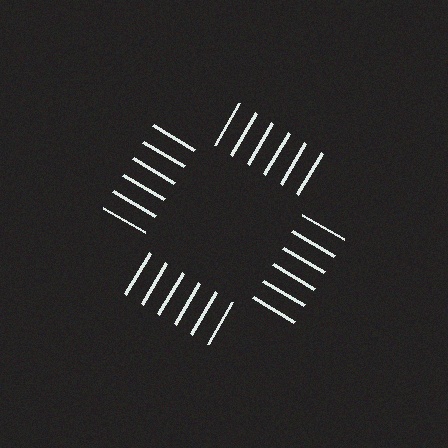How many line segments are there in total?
24 — 6 along each of the 4 edges.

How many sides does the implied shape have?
4 sides — the line-ends trace a square.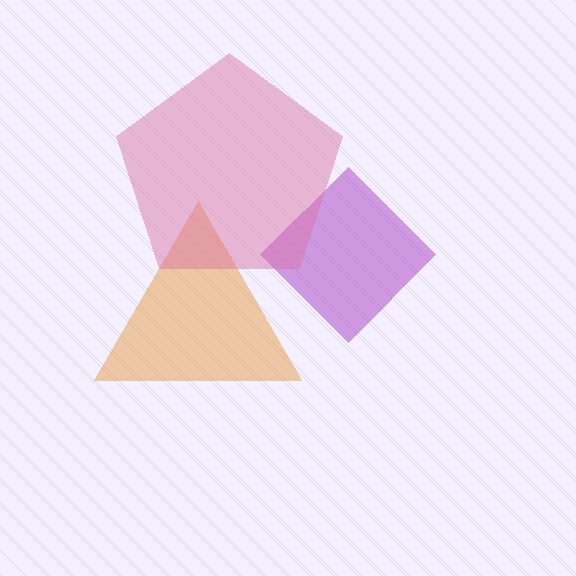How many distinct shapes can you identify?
There are 3 distinct shapes: a purple diamond, an orange triangle, a pink pentagon.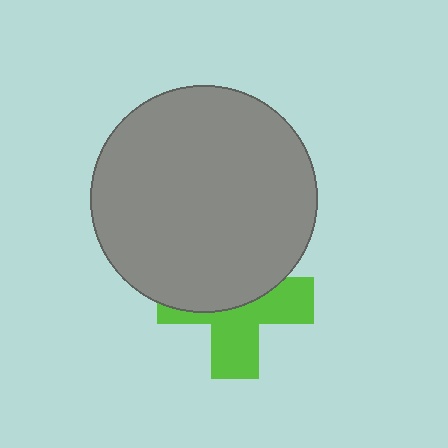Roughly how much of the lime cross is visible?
About half of it is visible (roughly 50%).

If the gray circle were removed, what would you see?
You would see the complete lime cross.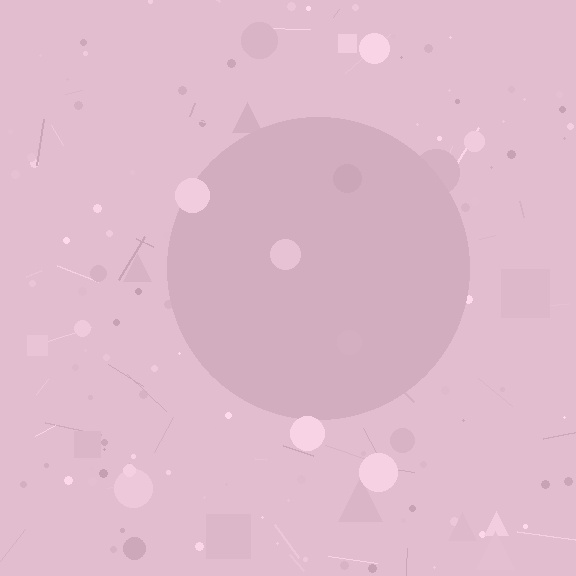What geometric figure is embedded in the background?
A circle is embedded in the background.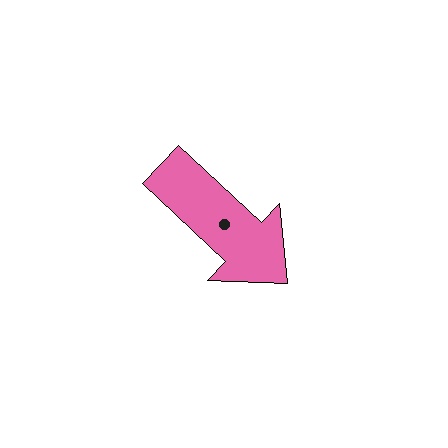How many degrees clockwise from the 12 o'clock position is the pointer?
Approximately 133 degrees.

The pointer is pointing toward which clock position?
Roughly 4 o'clock.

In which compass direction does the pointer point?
Southeast.